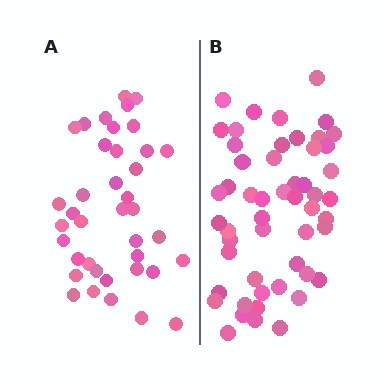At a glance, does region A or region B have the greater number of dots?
Region B (the right region) has more dots.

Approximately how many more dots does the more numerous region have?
Region B has approximately 15 more dots than region A.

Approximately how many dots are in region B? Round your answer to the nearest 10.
About 50 dots. (The exact count is 52, which rounds to 50.)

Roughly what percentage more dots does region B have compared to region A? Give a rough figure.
About 35% more.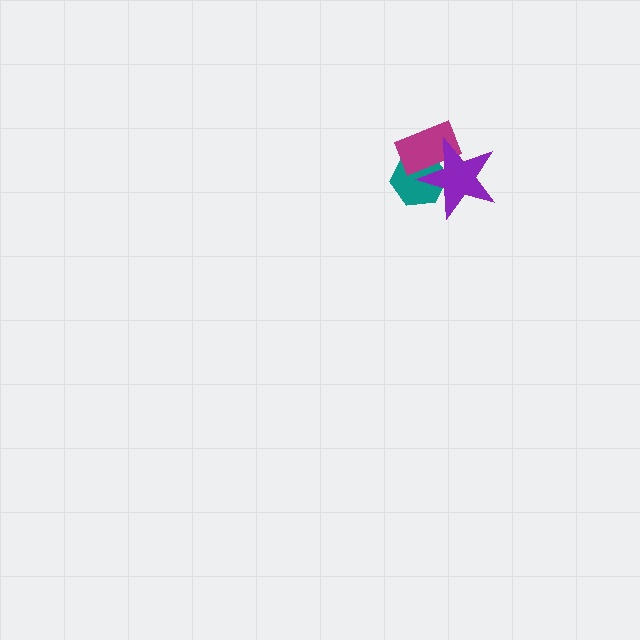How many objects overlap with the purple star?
2 objects overlap with the purple star.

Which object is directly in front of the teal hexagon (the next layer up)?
The magenta rectangle is directly in front of the teal hexagon.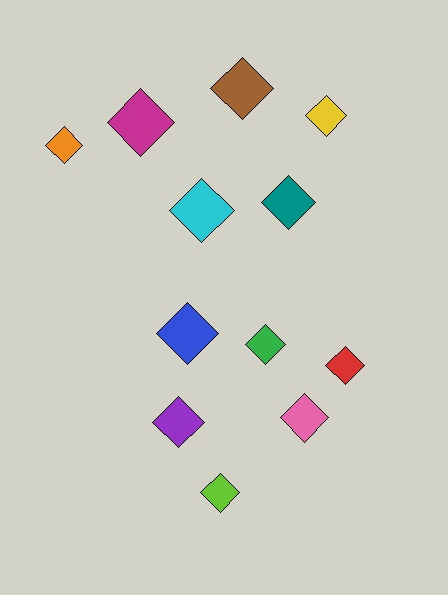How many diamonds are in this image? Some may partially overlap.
There are 12 diamonds.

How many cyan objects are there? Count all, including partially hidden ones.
There is 1 cyan object.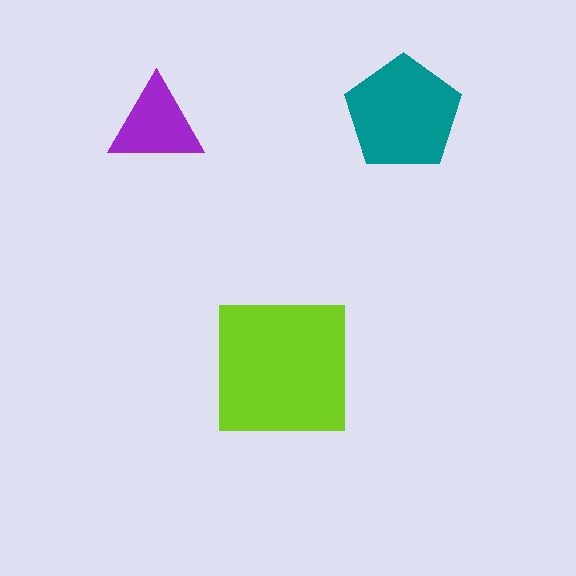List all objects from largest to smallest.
The lime square, the teal pentagon, the purple triangle.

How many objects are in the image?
There are 3 objects in the image.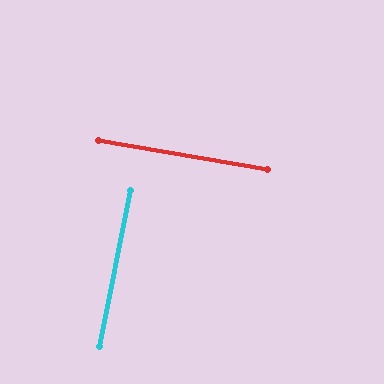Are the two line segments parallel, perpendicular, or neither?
Perpendicular — they meet at approximately 88°.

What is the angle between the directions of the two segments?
Approximately 88 degrees.